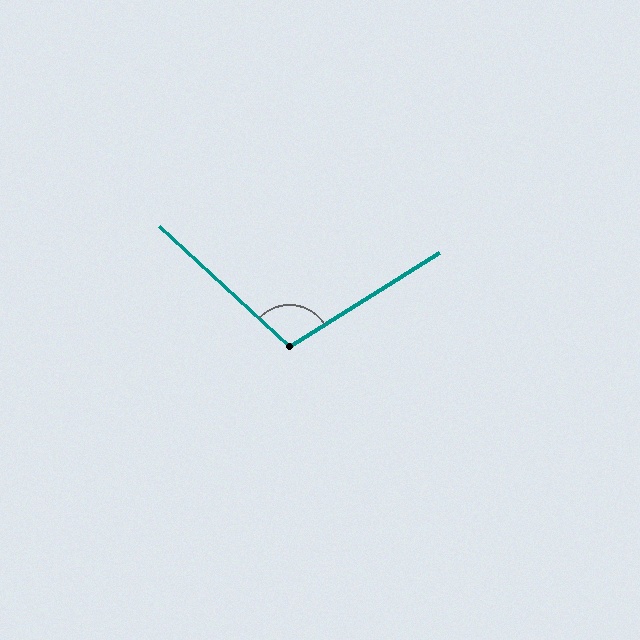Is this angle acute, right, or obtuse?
It is obtuse.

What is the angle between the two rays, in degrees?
Approximately 105 degrees.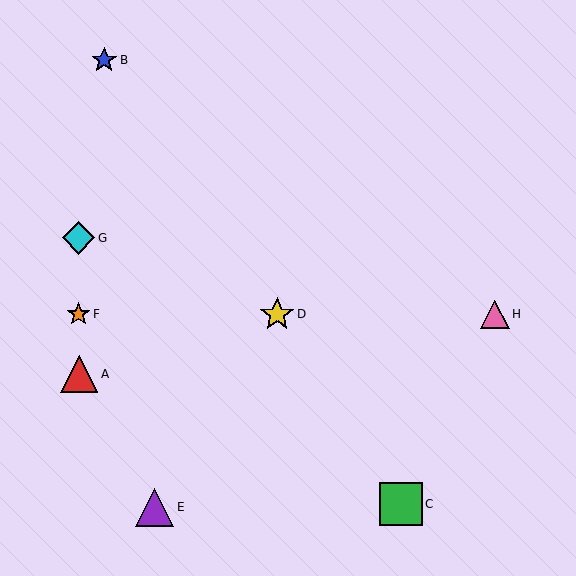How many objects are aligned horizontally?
3 objects (D, F, H) are aligned horizontally.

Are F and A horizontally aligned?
No, F is at y≈314 and A is at y≈374.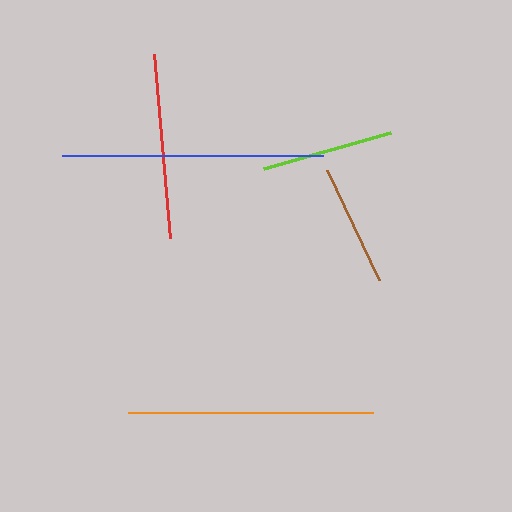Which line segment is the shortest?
The brown line is the shortest at approximately 122 pixels.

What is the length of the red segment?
The red segment is approximately 184 pixels long.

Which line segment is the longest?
The blue line is the longest at approximately 262 pixels.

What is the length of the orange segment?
The orange segment is approximately 245 pixels long.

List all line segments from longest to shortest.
From longest to shortest: blue, orange, red, lime, brown.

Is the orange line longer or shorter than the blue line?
The blue line is longer than the orange line.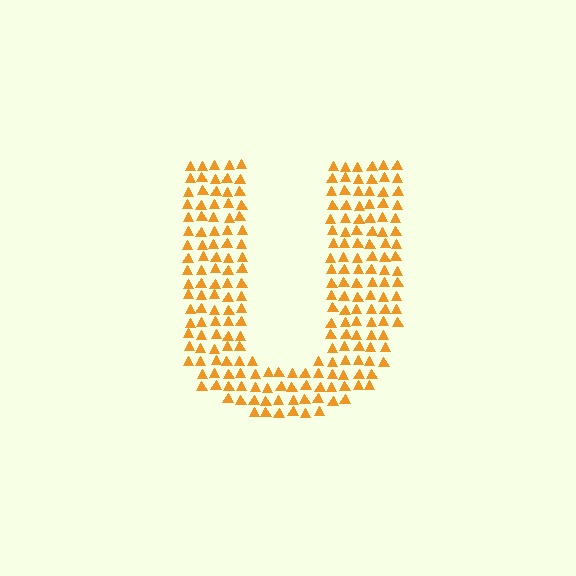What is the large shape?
The large shape is the letter U.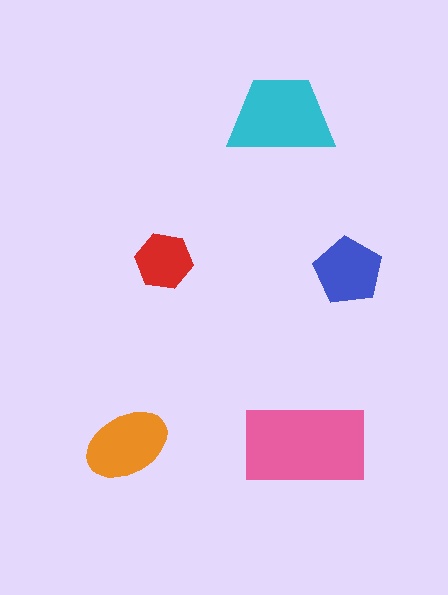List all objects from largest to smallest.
The pink rectangle, the cyan trapezoid, the orange ellipse, the blue pentagon, the red hexagon.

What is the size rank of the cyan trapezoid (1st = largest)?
2nd.